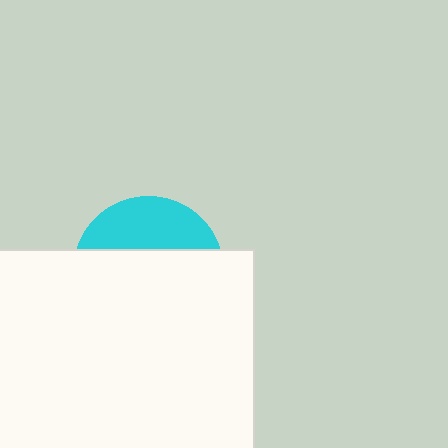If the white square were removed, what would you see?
You would see the complete cyan circle.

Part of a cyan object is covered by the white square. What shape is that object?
It is a circle.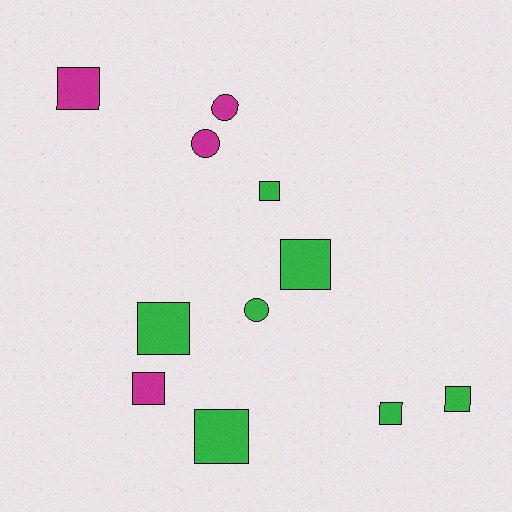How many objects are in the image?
There are 11 objects.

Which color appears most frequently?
Green, with 7 objects.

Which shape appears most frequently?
Square, with 8 objects.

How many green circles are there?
There is 1 green circle.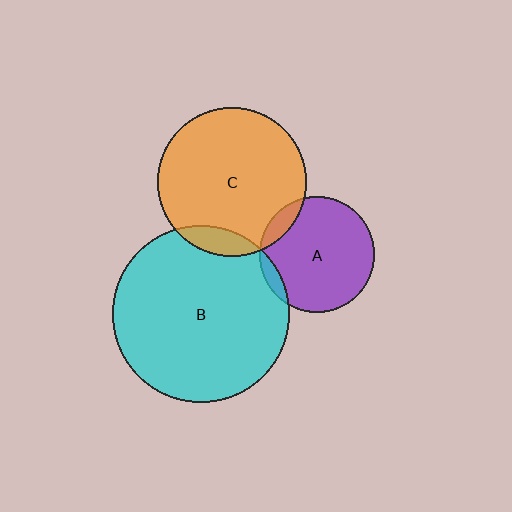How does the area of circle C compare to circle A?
Approximately 1.7 times.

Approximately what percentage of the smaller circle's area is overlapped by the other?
Approximately 5%.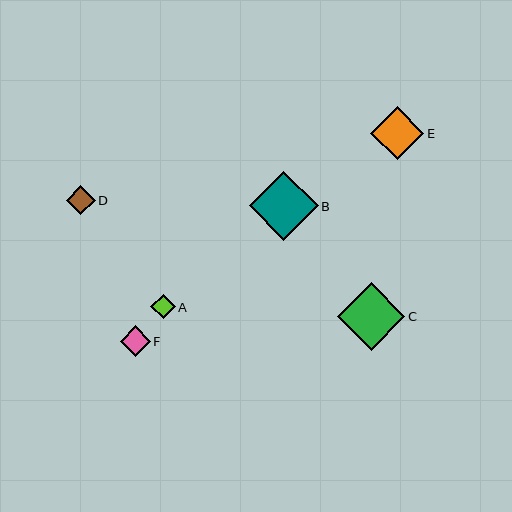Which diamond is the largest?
Diamond B is the largest with a size of approximately 69 pixels.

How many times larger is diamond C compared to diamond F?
Diamond C is approximately 2.3 times the size of diamond F.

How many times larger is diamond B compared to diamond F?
Diamond B is approximately 2.3 times the size of diamond F.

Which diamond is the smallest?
Diamond A is the smallest with a size of approximately 24 pixels.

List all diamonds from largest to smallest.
From largest to smallest: B, C, E, F, D, A.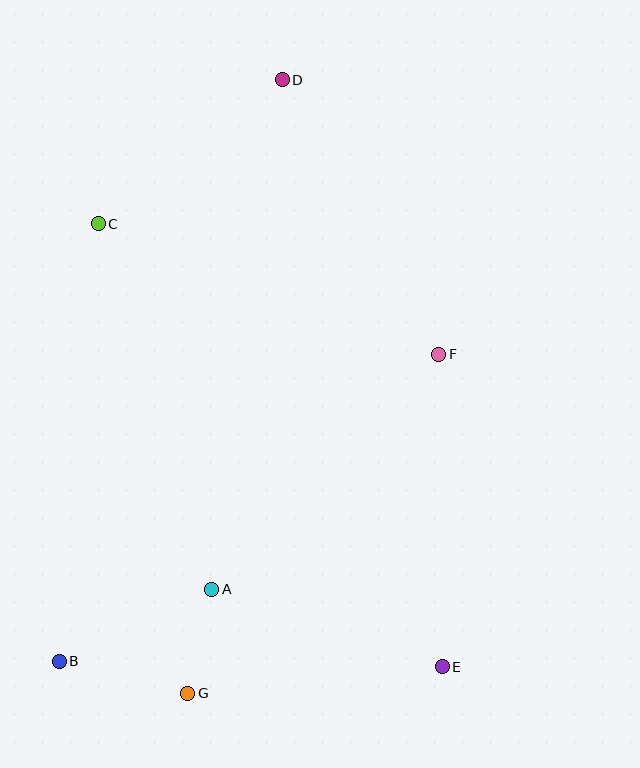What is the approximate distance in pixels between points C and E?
The distance between C and E is approximately 561 pixels.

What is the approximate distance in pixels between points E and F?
The distance between E and F is approximately 313 pixels.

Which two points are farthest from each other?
Points B and D are farthest from each other.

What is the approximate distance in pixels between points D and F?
The distance between D and F is approximately 316 pixels.